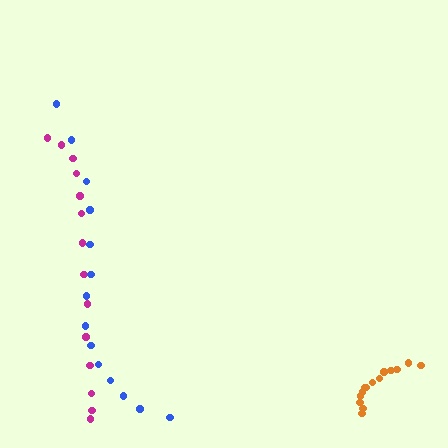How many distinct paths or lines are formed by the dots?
There are 3 distinct paths.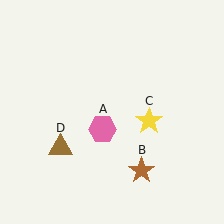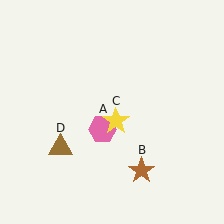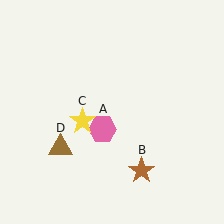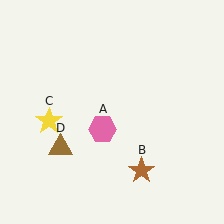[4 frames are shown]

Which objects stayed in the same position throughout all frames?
Pink hexagon (object A) and brown star (object B) and brown triangle (object D) remained stationary.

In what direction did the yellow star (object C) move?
The yellow star (object C) moved left.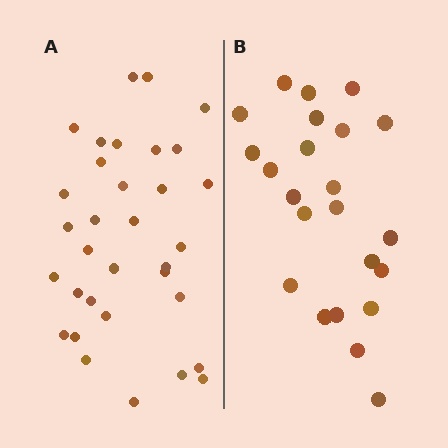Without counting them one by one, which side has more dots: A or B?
Region A (the left region) has more dots.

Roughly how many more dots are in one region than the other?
Region A has roughly 10 or so more dots than region B.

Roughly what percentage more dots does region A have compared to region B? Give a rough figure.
About 45% more.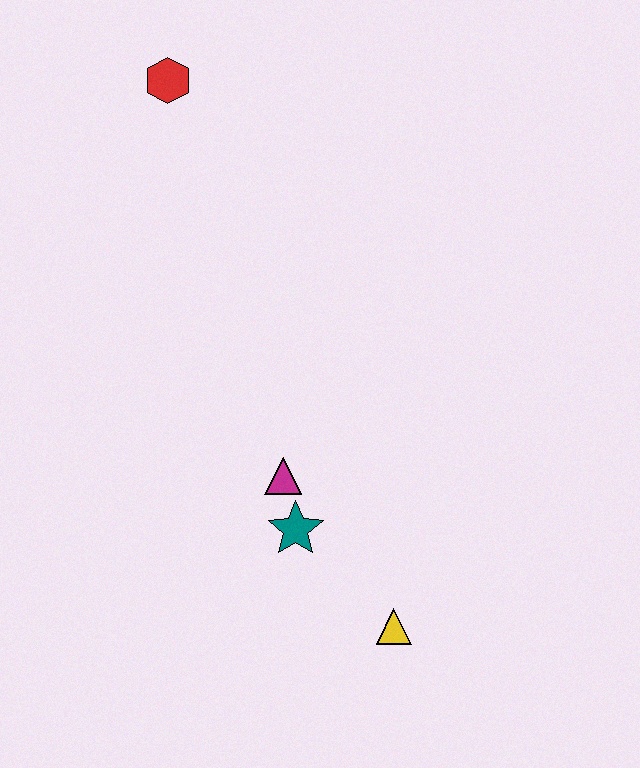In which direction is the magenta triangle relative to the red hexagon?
The magenta triangle is below the red hexagon.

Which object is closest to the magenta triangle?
The teal star is closest to the magenta triangle.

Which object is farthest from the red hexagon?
The yellow triangle is farthest from the red hexagon.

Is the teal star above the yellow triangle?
Yes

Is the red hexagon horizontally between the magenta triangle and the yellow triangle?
No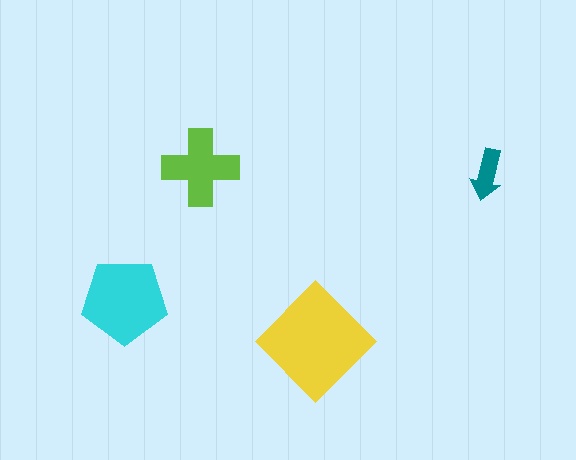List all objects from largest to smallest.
The yellow diamond, the cyan pentagon, the lime cross, the teal arrow.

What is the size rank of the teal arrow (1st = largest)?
4th.